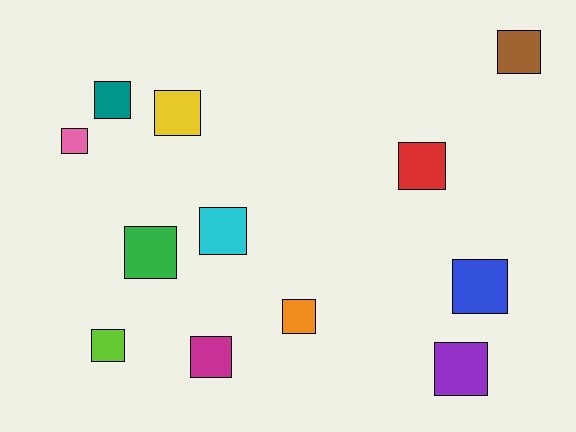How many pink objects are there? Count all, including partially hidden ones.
There is 1 pink object.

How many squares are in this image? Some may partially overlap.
There are 12 squares.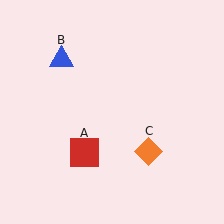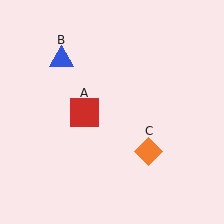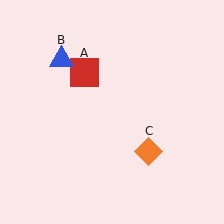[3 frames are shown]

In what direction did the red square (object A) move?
The red square (object A) moved up.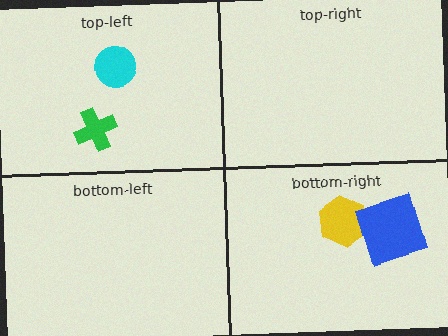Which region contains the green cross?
The top-left region.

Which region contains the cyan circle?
The top-left region.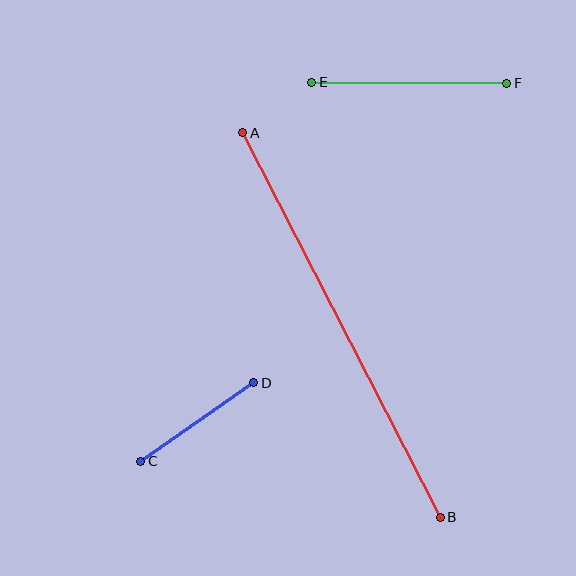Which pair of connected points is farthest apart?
Points A and B are farthest apart.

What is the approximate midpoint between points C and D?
The midpoint is at approximately (197, 422) pixels.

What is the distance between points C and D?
The distance is approximately 137 pixels.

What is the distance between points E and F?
The distance is approximately 195 pixels.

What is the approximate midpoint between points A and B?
The midpoint is at approximately (341, 325) pixels.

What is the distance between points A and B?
The distance is approximately 432 pixels.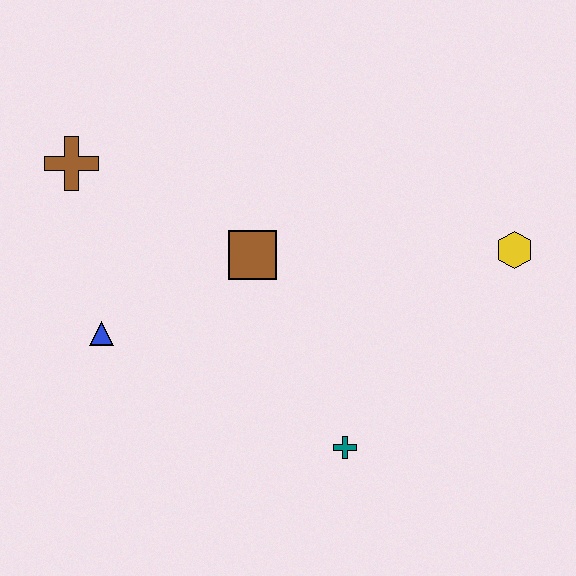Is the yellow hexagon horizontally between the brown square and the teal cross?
No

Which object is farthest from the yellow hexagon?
The brown cross is farthest from the yellow hexagon.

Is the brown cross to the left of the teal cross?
Yes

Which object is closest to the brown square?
The blue triangle is closest to the brown square.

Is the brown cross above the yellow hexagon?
Yes